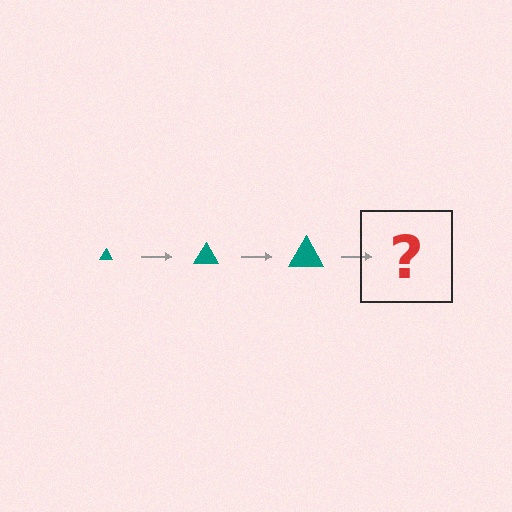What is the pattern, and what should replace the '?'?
The pattern is that the triangle gets progressively larger each step. The '?' should be a teal triangle, larger than the previous one.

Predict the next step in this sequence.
The next step is a teal triangle, larger than the previous one.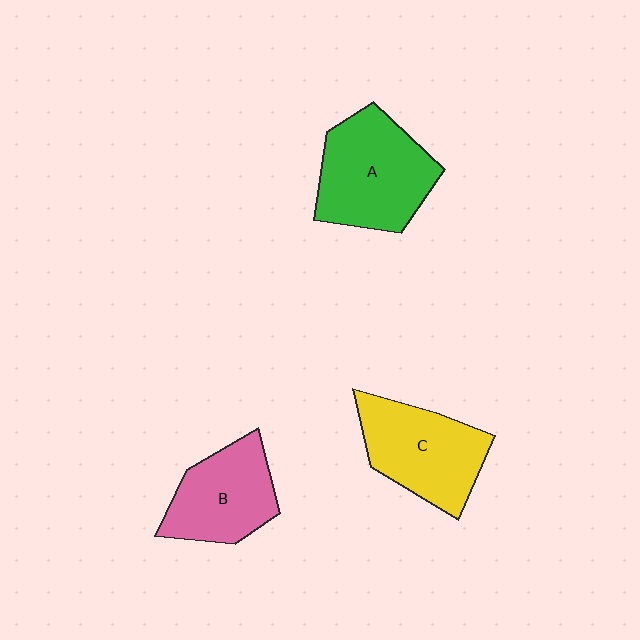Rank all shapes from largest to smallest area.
From largest to smallest: A (green), C (yellow), B (pink).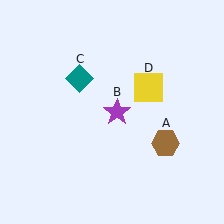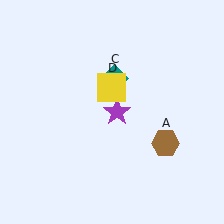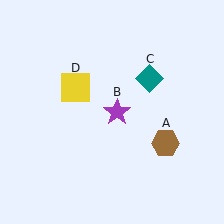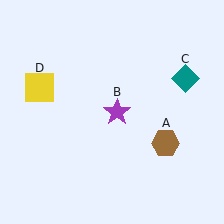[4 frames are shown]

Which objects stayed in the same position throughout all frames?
Brown hexagon (object A) and purple star (object B) remained stationary.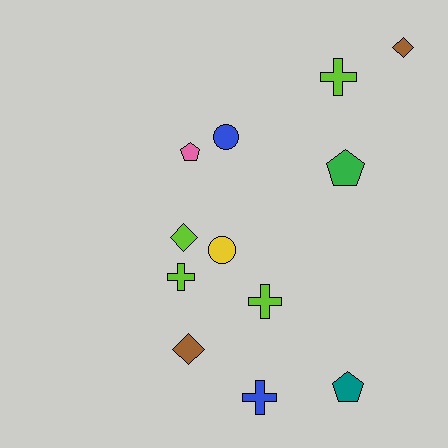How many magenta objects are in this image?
There are no magenta objects.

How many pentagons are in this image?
There are 3 pentagons.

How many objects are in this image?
There are 12 objects.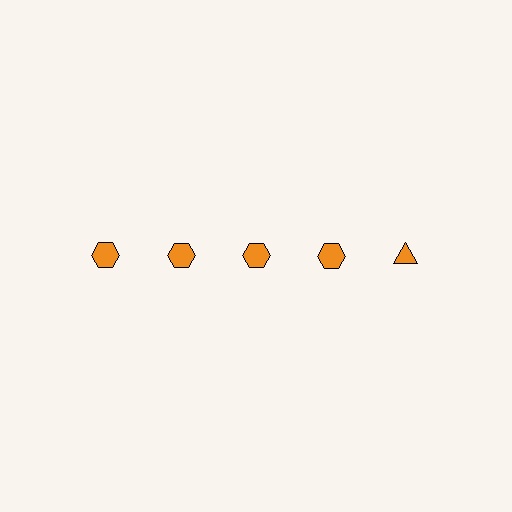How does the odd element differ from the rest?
It has a different shape: triangle instead of hexagon.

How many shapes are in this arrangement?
There are 5 shapes arranged in a grid pattern.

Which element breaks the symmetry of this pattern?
The orange triangle in the top row, rightmost column breaks the symmetry. All other shapes are orange hexagons.